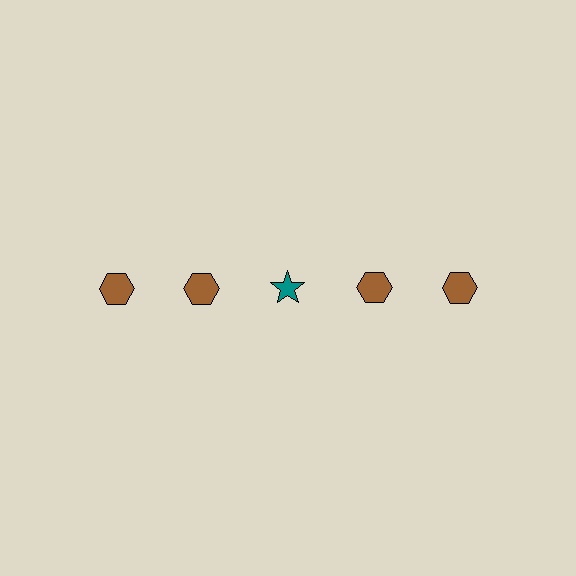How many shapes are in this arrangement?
There are 5 shapes arranged in a grid pattern.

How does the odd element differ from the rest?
It differs in both color (teal instead of brown) and shape (star instead of hexagon).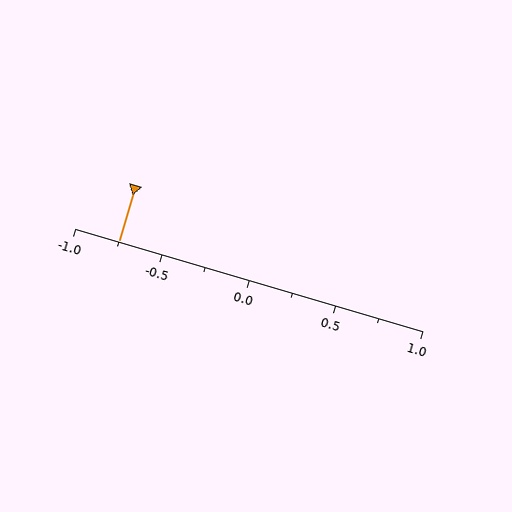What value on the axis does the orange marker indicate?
The marker indicates approximately -0.75.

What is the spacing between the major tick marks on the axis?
The major ticks are spaced 0.5 apart.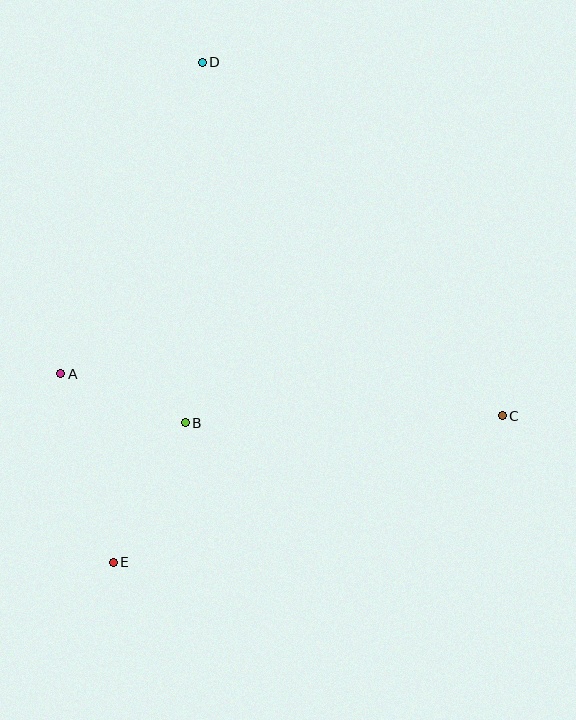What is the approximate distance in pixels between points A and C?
The distance between A and C is approximately 444 pixels.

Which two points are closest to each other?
Points A and B are closest to each other.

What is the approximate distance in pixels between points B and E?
The distance between B and E is approximately 157 pixels.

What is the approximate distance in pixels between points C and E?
The distance between C and E is approximately 416 pixels.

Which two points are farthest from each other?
Points D and E are farthest from each other.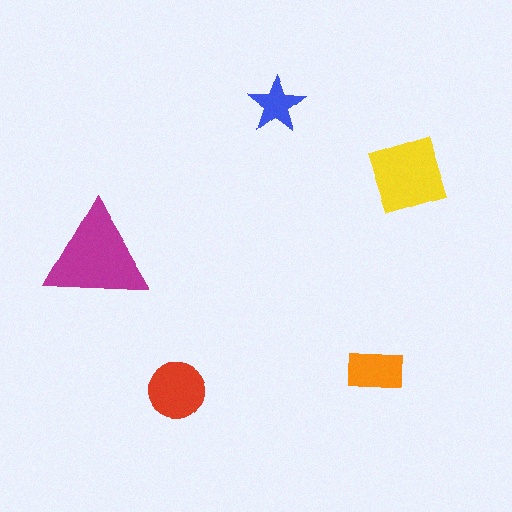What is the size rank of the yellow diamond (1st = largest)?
2nd.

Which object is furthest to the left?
The magenta triangle is leftmost.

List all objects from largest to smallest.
The magenta triangle, the yellow diamond, the red circle, the orange rectangle, the blue star.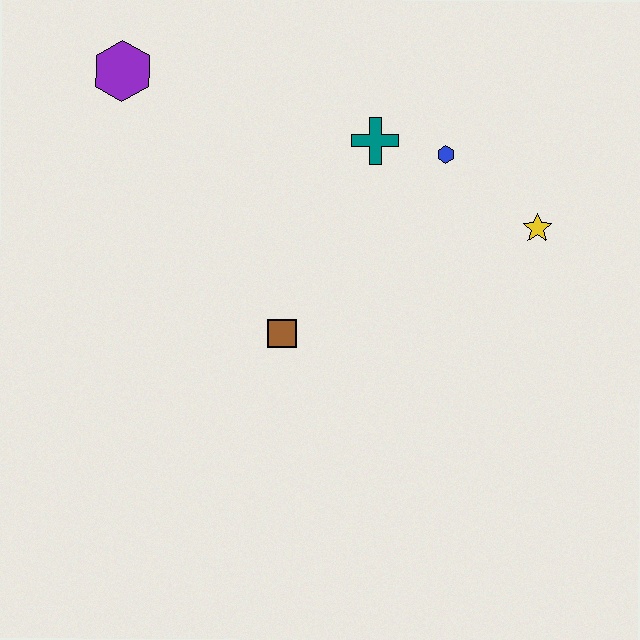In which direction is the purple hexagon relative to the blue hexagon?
The purple hexagon is to the left of the blue hexagon.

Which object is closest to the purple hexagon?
The teal cross is closest to the purple hexagon.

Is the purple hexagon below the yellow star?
No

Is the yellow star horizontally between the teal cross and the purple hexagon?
No